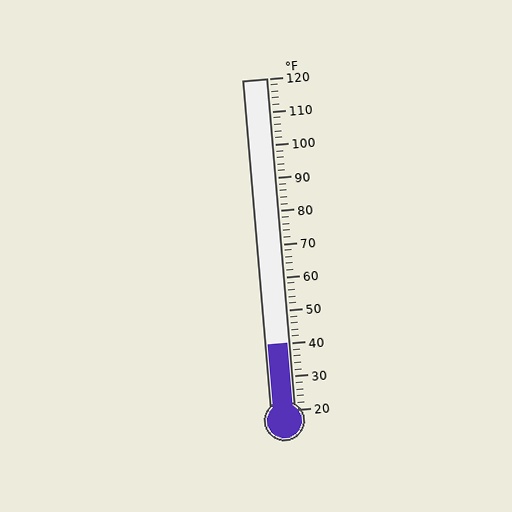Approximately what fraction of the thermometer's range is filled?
The thermometer is filled to approximately 20% of its range.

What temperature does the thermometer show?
The thermometer shows approximately 40°F.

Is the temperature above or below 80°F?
The temperature is below 80°F.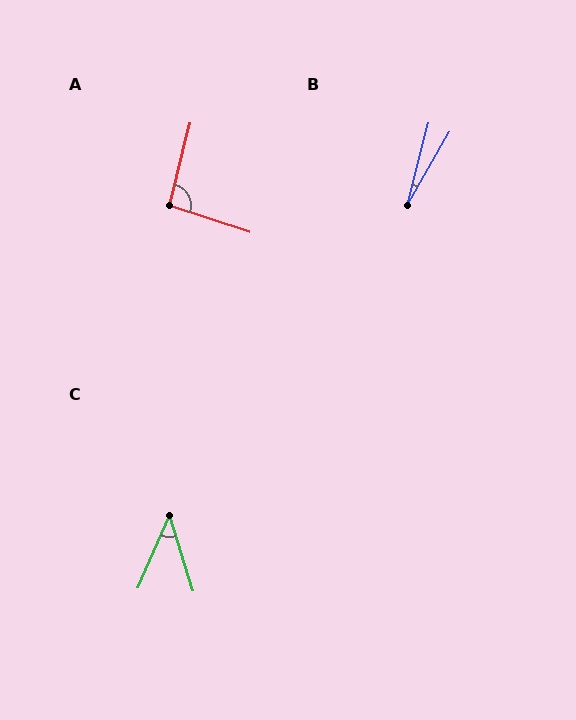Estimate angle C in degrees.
Approximately 41 degrees.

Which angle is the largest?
A, at approximately 94 degrees.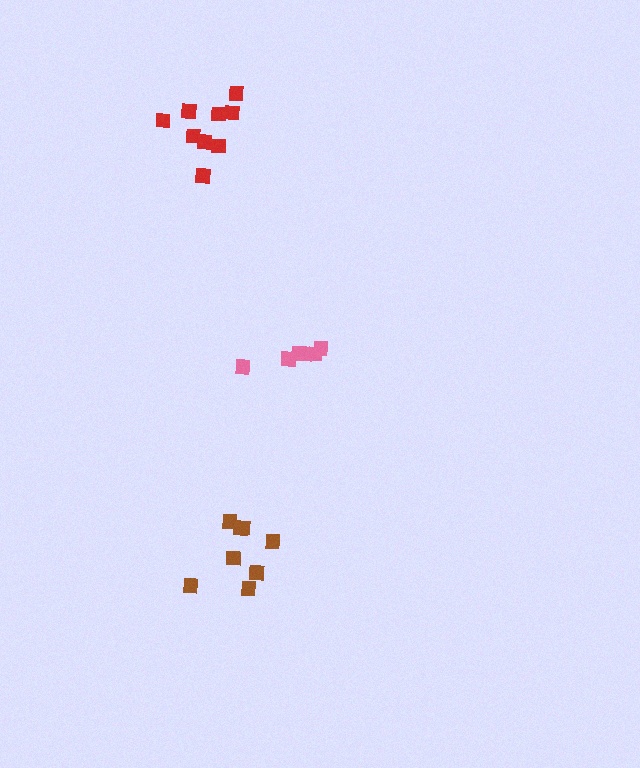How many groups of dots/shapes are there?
There are 3 groups.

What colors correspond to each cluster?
The clusters are colored: pink, brown, red.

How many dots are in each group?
Group 1: 6 dots, Group 2: 8 dots, Group 3: 9 dots (23 total).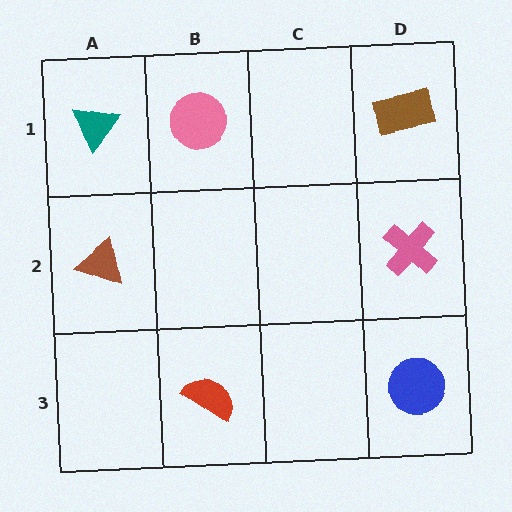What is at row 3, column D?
A blue circle.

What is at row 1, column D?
A brown rectangle.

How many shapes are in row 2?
2 shapes.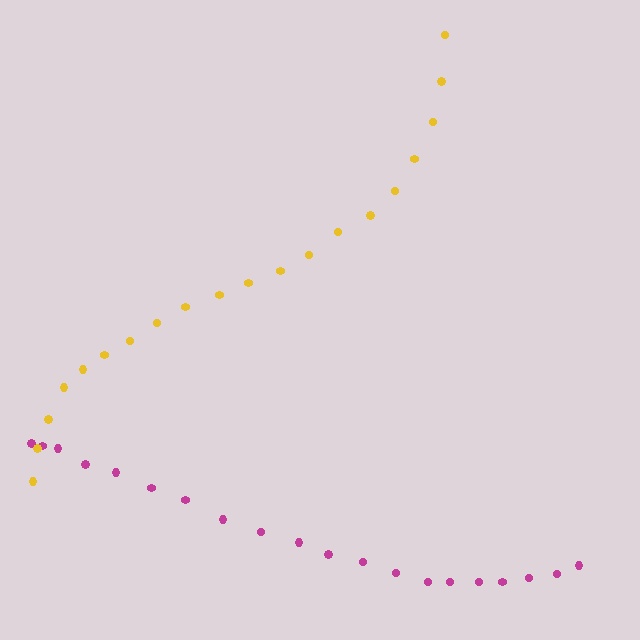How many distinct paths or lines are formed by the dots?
There are 2 distinct paths.